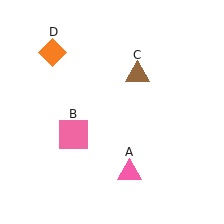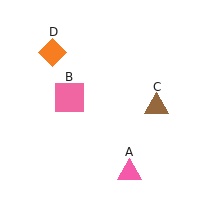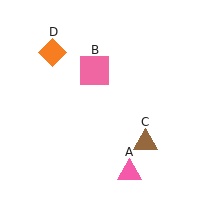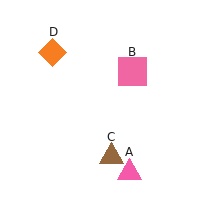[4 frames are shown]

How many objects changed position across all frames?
2 objects changed position: pink square (object B), brown triangle (object C).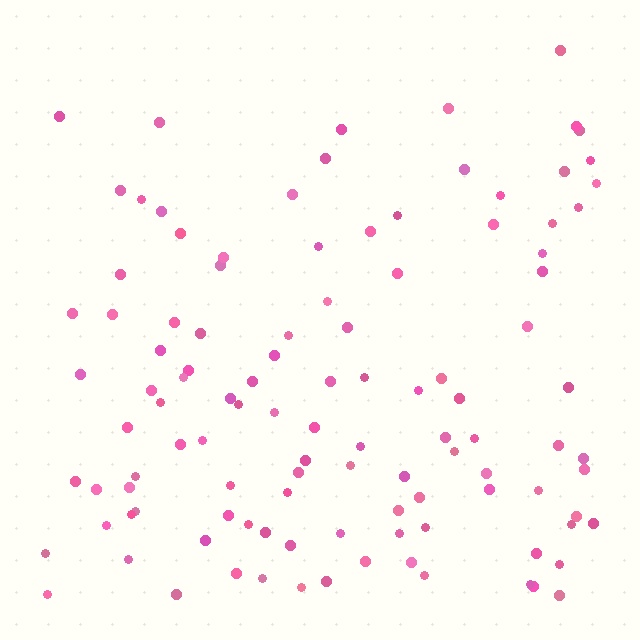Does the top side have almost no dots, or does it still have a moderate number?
Still a moderate number, just noticeably fewer than the bottom.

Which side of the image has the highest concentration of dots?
The bottom.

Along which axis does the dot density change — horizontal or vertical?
Vertical.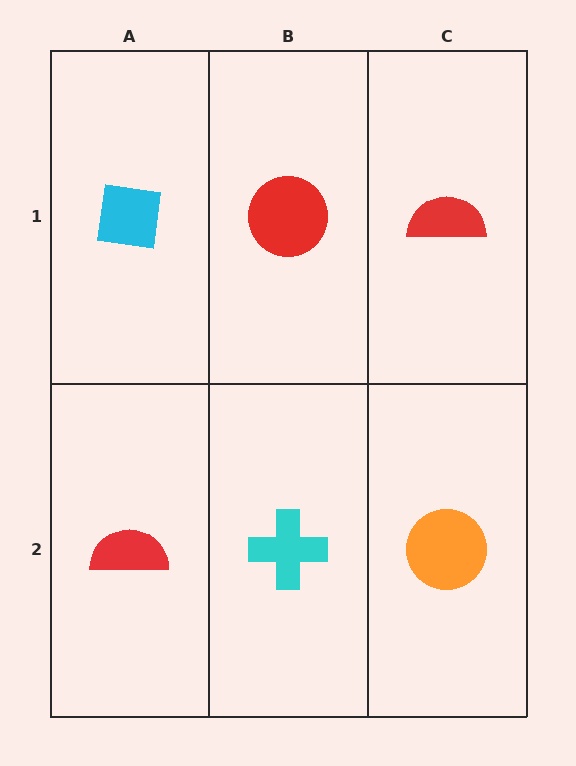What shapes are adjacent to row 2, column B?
A red circle (row 1, column B), a red semicircle (row 2, column A), an orange circle (row 2, column C).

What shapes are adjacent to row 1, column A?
A red semicircle (row 2, column A), a red circle (row 1, column B).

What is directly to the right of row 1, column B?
A red semicircle.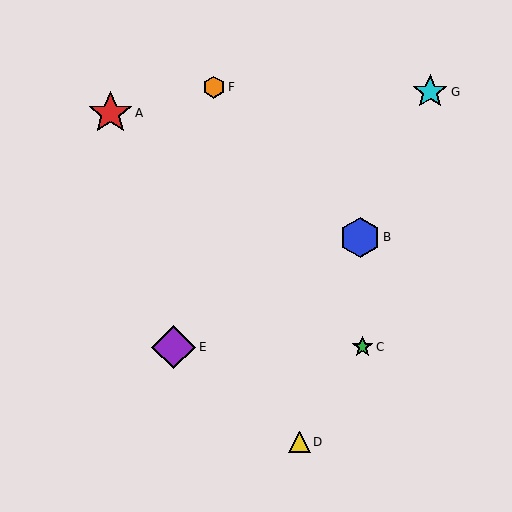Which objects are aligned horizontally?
Objects C, E are aligned horizontally.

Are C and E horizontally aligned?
Yes, both are at y≈347.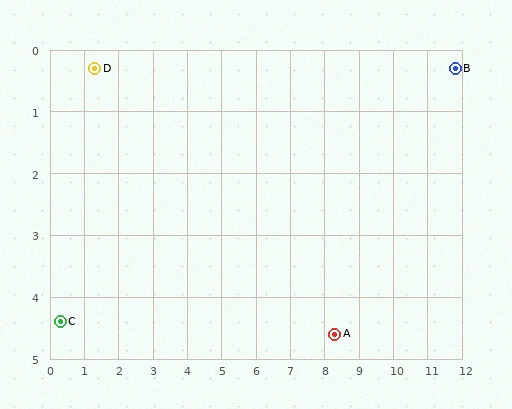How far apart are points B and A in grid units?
Points B and A are about 5.5 grid units apart.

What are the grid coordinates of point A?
Point A is at approximately (8.3, 4.6).